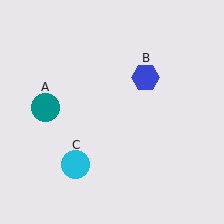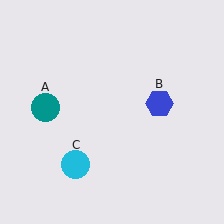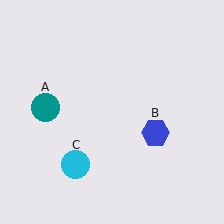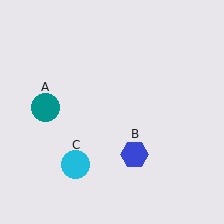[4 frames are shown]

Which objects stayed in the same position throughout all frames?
Teal circle (object A) and cyan circle (object C) remained stationary.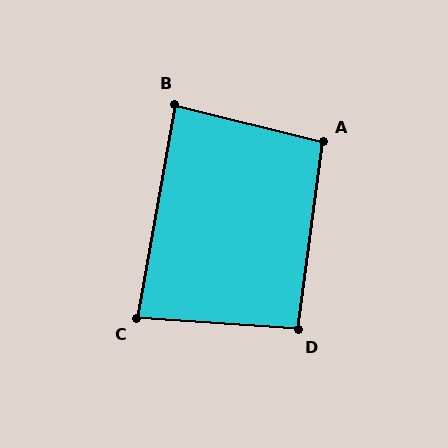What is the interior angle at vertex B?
Approximately 86 degrees (approximately right).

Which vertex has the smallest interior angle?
C, at approximately 84 degrees.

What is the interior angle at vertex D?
Approximately 94 degrees (approximately right).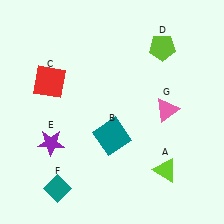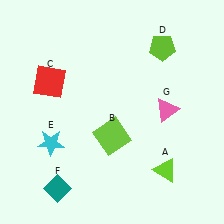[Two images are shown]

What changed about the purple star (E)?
In Image 1, E is purple. In Image 2, it changed to cyan.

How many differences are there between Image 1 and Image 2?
There are 2 differences between the two images.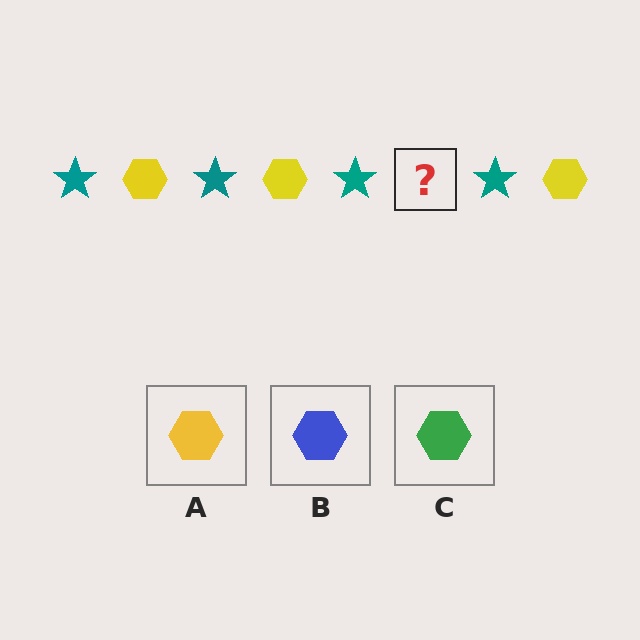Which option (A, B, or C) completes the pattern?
A.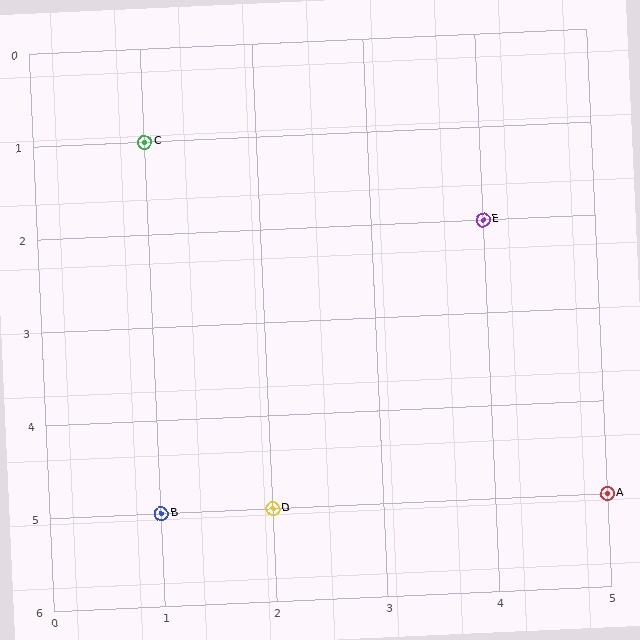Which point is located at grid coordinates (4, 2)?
Point E is at (4, 2).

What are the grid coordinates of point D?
Point D is at grid coordinates (2, 5).